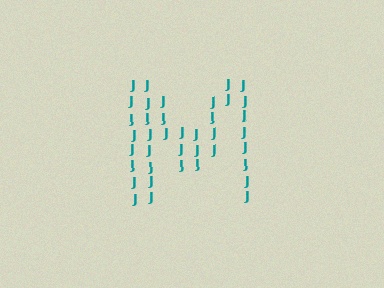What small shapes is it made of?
It is made of small letter J's.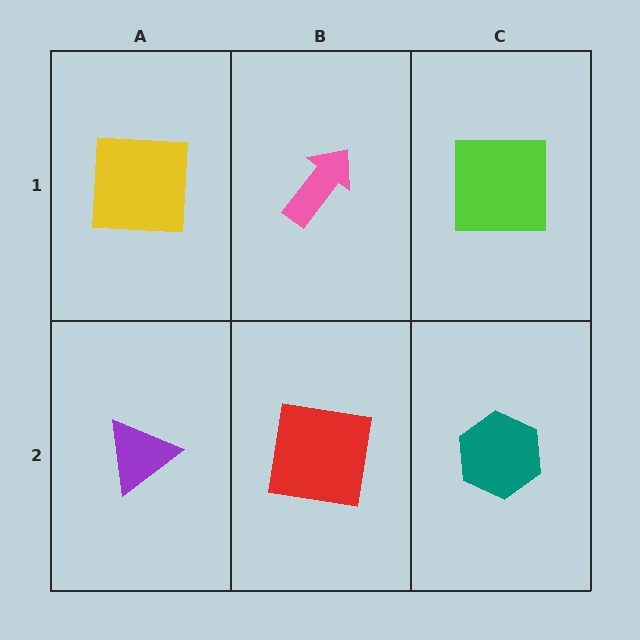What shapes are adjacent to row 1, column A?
A purple triangle (row 2, column A), a pink arrow (row 1, column B).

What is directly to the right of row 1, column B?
A lime square.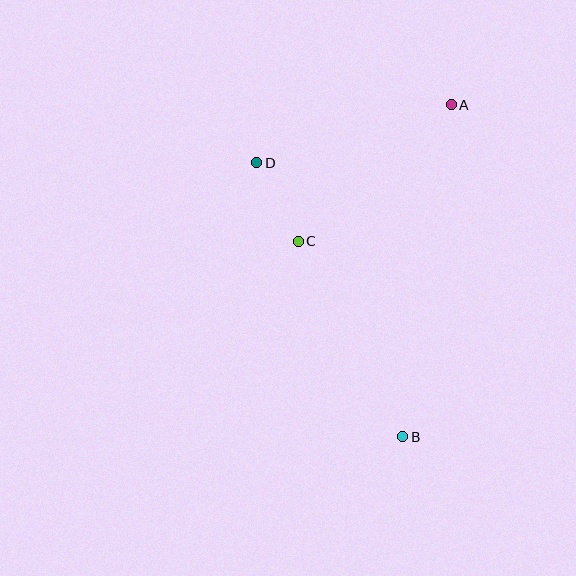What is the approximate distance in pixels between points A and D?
The distance between A and D is approximately 203 pixels.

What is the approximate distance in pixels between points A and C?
The distance between A and C is approximately 205 pixels.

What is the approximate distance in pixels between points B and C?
The distance between B and C is approximately 221 pixels.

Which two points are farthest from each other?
Points A and B are farthest from each other.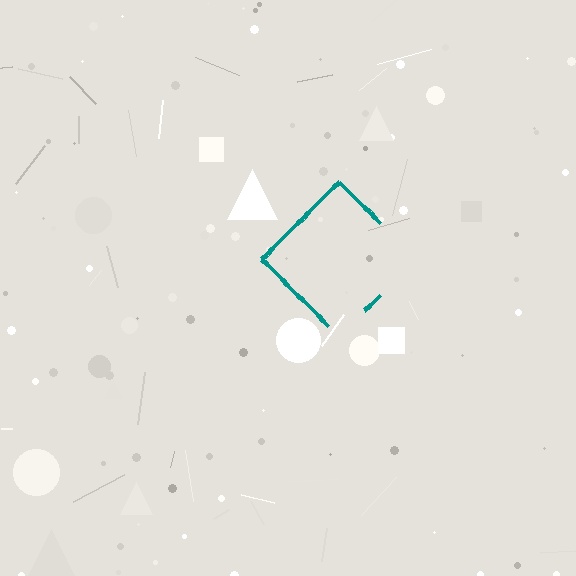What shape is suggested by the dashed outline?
The dashed outline suggests a diamond.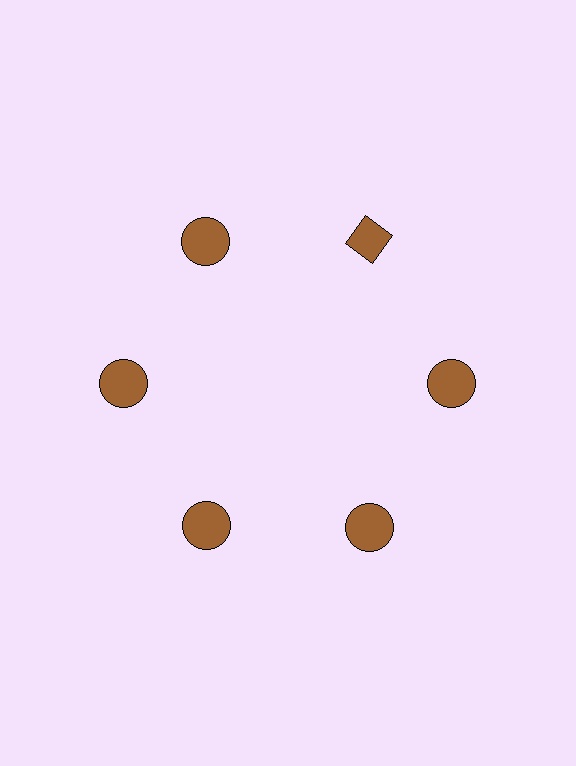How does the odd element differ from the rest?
It has a different shape: diamond instead of circle.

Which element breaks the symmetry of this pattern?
The brown diamond at roughly the 1 o'clock position breaks the symmetry. All other shapes are brown circles.